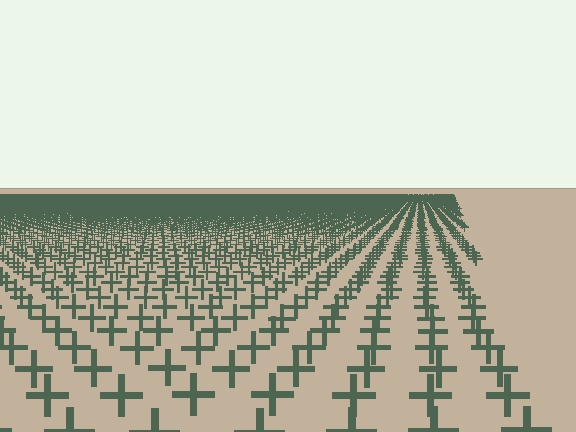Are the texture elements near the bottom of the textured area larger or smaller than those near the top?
Larger. Near the bottom, elements are closer to the viewer and appear at a bigger on-screen size.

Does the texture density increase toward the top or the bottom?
Density increases toward the top.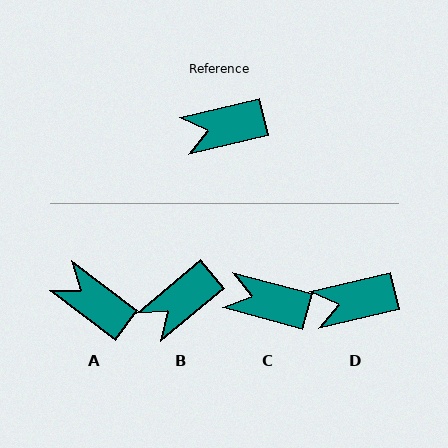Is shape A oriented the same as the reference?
No, it is off by about 50 degrees.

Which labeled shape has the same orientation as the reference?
D.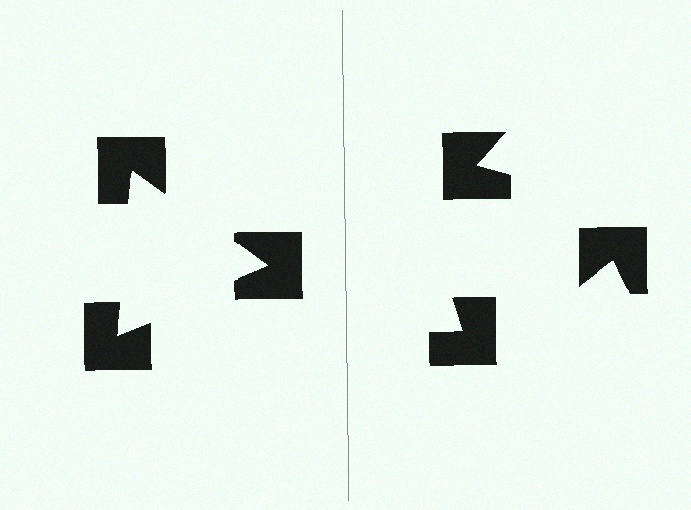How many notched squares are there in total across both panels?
6 — 3 on each side.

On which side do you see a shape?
An illusory triangle appears on the left side. On the right side the wedge cuts are rotated, so no coherent shape forms.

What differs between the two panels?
The notched squares are positioned identically on both sides; only the wedge orientations differ. On the left they align to a triangle; on the right they are misaligned.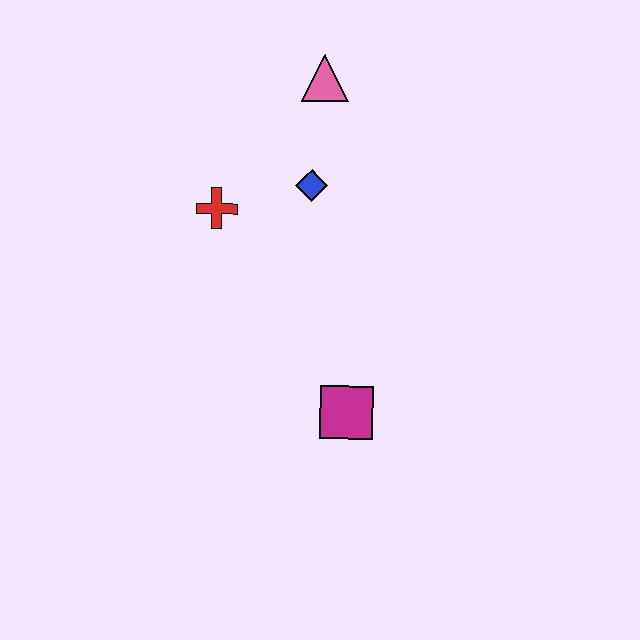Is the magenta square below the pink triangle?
Yes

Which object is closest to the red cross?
The blue diamond is closest to the red cross.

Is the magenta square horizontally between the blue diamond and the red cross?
No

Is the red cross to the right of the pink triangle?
No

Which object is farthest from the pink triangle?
The magenta square is farthest from the pink triangle.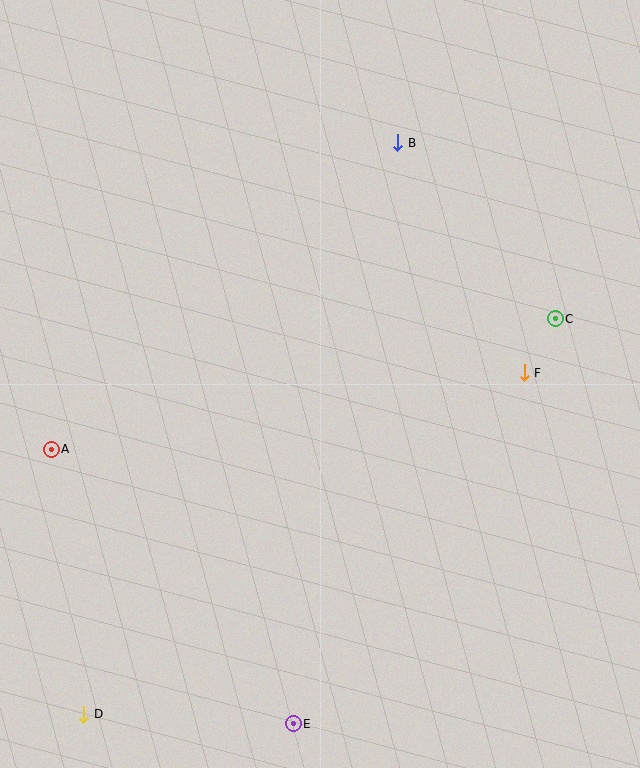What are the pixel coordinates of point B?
Point B is at (398, 143).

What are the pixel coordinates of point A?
Point A is at (51, 449).